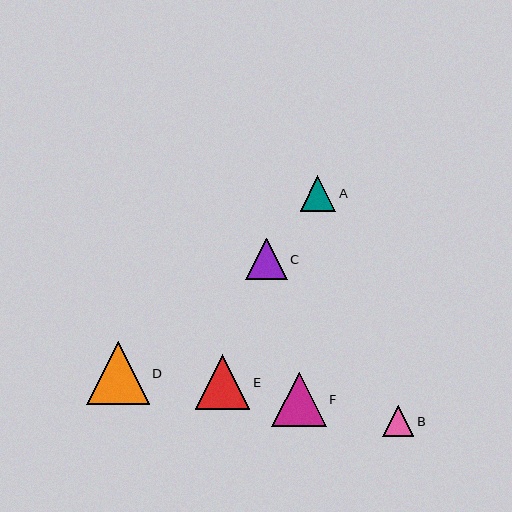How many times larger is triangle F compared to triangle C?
Triangle F is approximately 1.3 times the size of triangle C.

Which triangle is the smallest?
Triangle B is the smallest with a size of approximately 31 pixels.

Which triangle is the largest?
Triangle D is the largest with a size of approximately 63 pixels.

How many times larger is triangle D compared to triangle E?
Triangle D is approximately 1.2 times the size of triangle E.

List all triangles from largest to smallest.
From largest to smallest: D, E, F, C, A, B.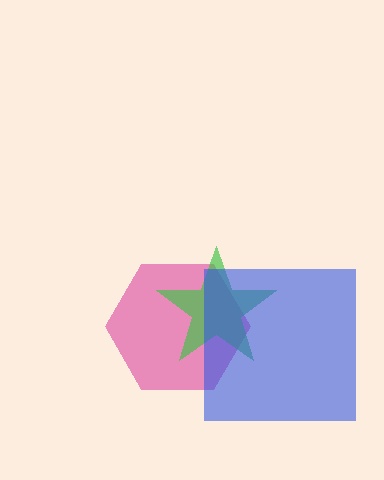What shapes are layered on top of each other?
The layered shapes are: a magenta hexagon, a green star, a blue square.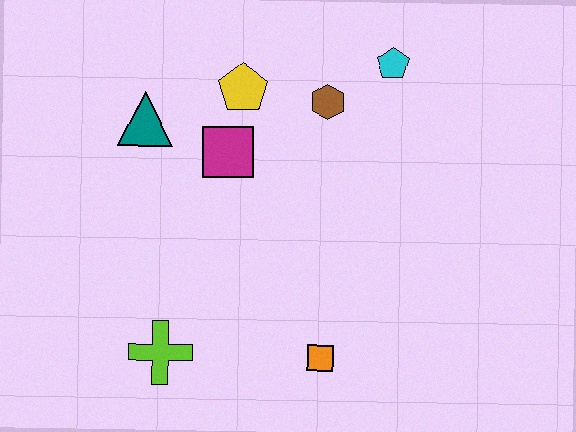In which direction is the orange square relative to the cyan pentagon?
The orange square is below the cyan pentagon.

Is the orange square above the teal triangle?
No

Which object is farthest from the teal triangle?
The orange square is farthest from the teal triangle.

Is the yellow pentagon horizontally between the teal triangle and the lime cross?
No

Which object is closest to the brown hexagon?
The cyan pentagon is closest to the brown hexagon.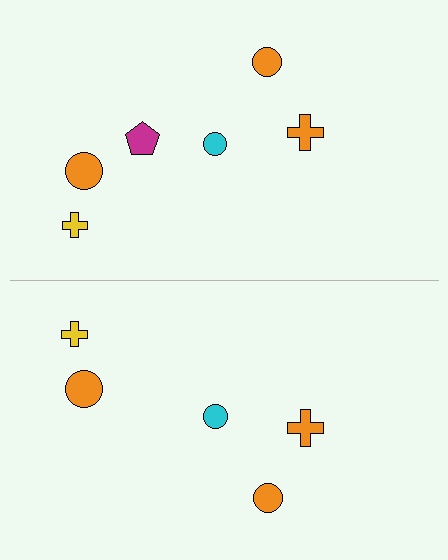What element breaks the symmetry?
A magenta pentagon is missing from the bottom side.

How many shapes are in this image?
There are 11 shapes in this image.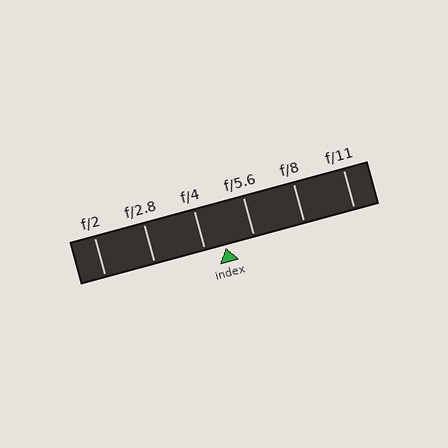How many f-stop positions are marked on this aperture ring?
There are 6 f-stop positions marked.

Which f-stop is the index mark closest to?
The index mark is closest to f/4.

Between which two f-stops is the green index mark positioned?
The index mark is between f/4 and f/5.6.